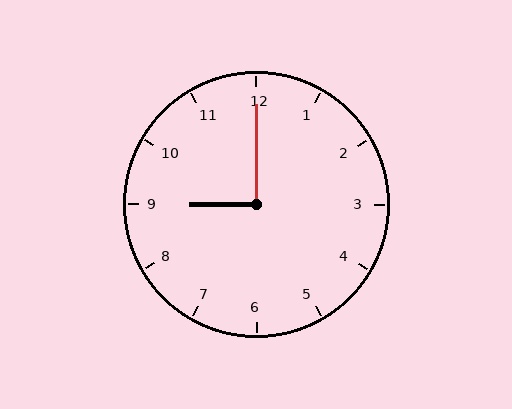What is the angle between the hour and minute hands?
Approximately 90 degrees.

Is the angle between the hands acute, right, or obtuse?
It is right.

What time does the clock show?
9:00.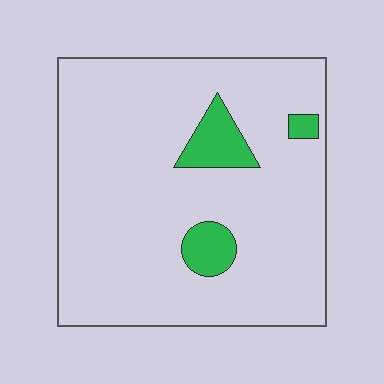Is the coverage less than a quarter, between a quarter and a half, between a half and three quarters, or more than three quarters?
Less than a quarter.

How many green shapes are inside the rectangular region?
3.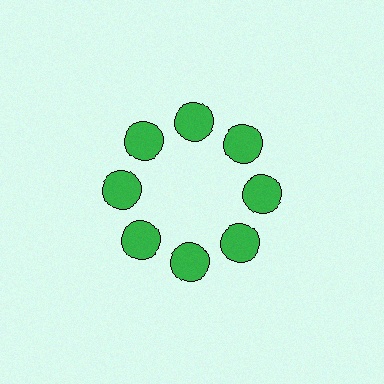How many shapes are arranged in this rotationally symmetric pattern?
There are 8 shapes, arranged in 8 groups of 1.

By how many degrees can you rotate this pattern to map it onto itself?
The pattern maps onto itself every 45 degrees of rotation.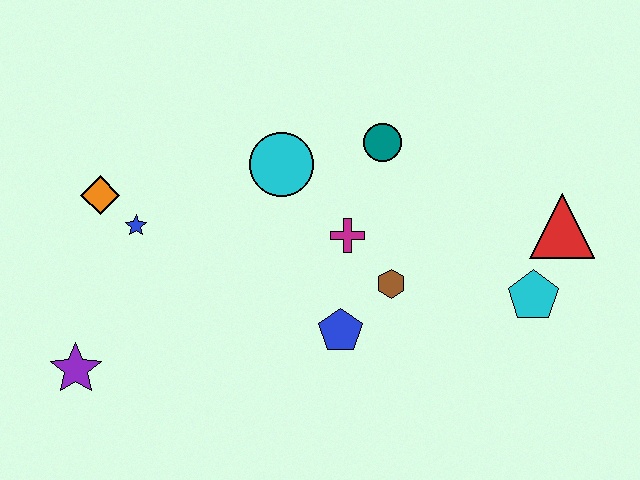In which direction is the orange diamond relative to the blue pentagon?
The orange diamond is to the left of the blue pentagon.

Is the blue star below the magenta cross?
No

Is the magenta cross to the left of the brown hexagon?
Yes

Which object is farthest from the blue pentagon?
The orange diamond is farthest from the blue pentagon.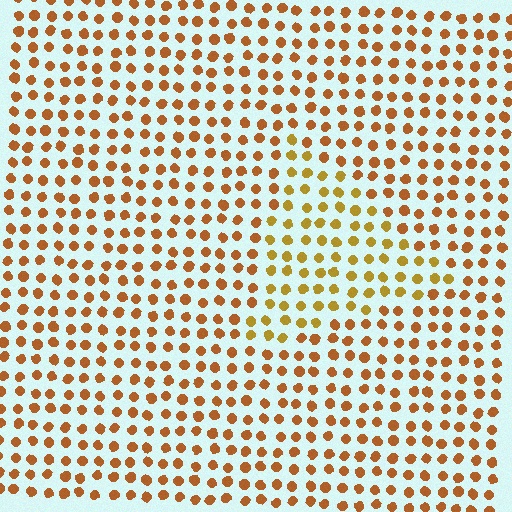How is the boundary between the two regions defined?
The boundary is defined purely by a slight shift in hue (about 23 degrees). Spacing, size, and orientation are identical on both sides.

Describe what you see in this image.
The image is filled with small brown elements in a uniform arrangement. A triangle-shaped region is visible where the elements are tinted to a slightly different hue, forming a subtle color boundary.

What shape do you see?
I see a triangle.